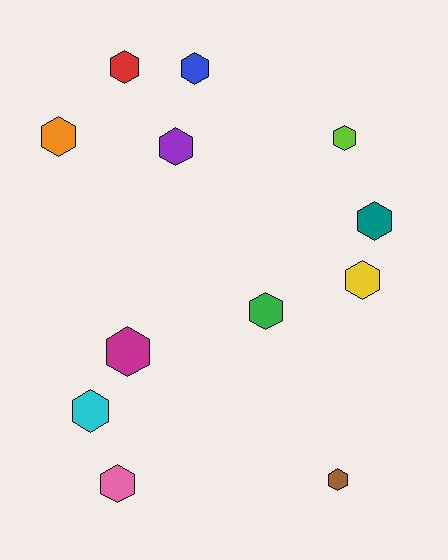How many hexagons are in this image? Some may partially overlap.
There are 12 hexagons.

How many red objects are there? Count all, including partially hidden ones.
There is 1 red object.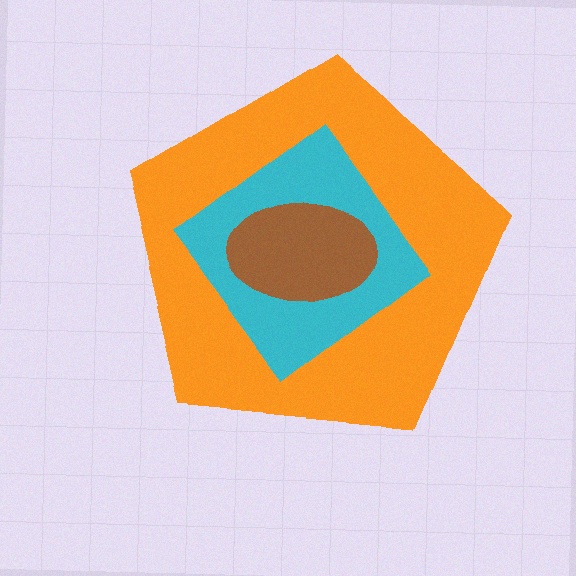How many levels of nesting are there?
3.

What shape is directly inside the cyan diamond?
The brown ellipse.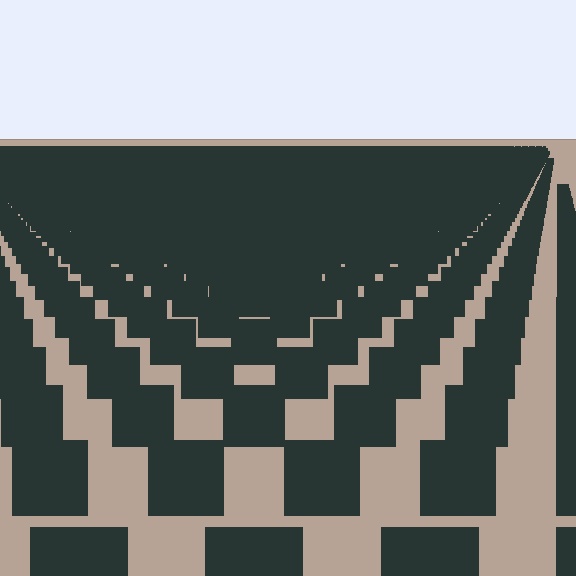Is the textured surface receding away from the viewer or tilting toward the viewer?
The surface is receding away from the viewer. Texture elements get smaller and denser toward the top.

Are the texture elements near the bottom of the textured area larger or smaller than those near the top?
Larger. Near the bottom, elements are closer to the viewer and appear at a bigger on-screen size.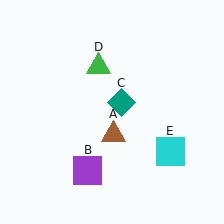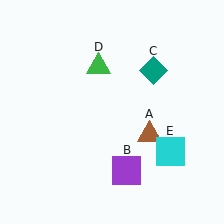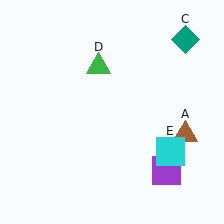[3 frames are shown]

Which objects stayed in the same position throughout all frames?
Green triangle (object D) and cyan square (object E) remained stationary.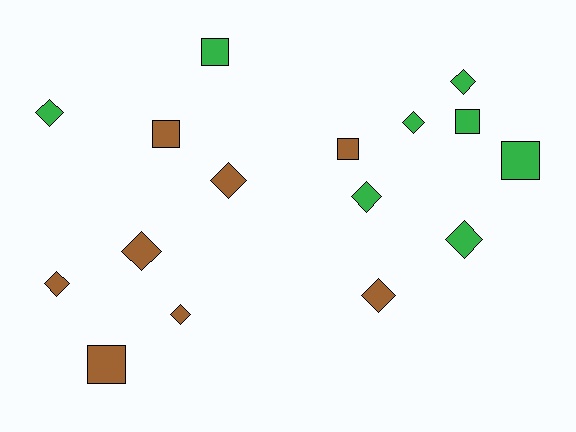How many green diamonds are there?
There are 5 green diamonds.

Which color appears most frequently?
Brown, with 8 objects.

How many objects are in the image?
There are 16 objects.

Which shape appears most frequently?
Diamond, with 10 objects.